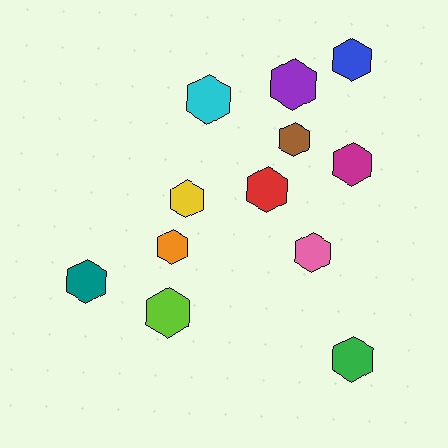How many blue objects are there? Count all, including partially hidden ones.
There is 1 blue object.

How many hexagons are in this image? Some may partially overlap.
There are 12 hexagons.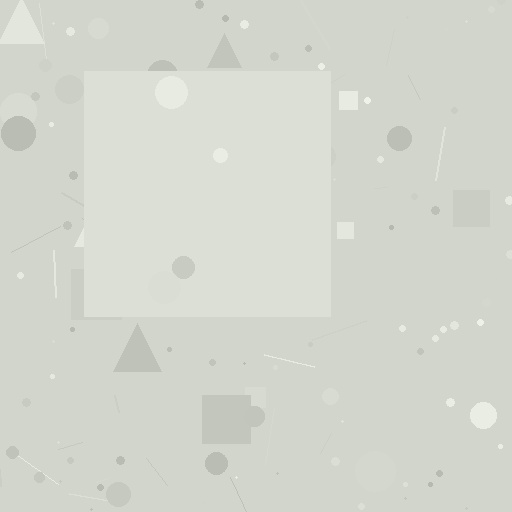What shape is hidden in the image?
A square is hidden in the image.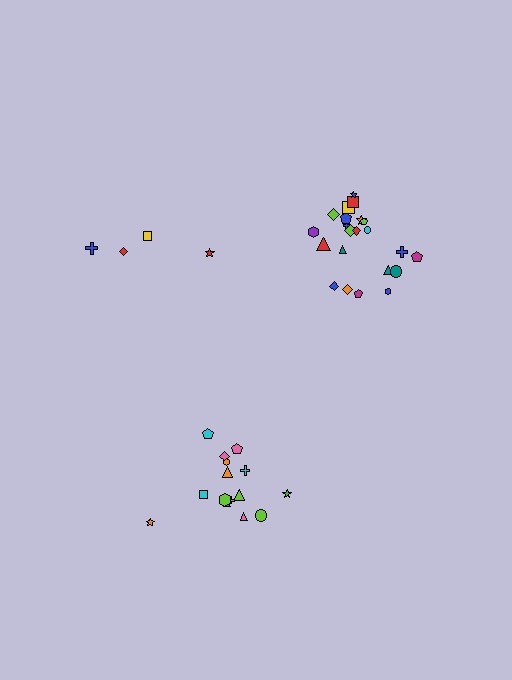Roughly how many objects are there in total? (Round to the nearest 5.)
Roughly 40 objects in total.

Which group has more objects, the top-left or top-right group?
The top-right group.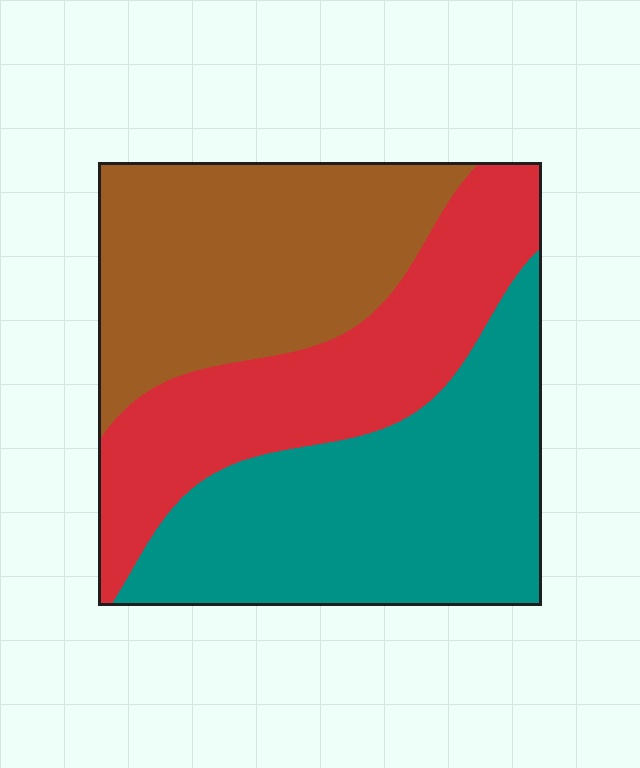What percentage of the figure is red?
Red takes up between a quarter and a half of the figure.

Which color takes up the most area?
Teal, at roughly 40%.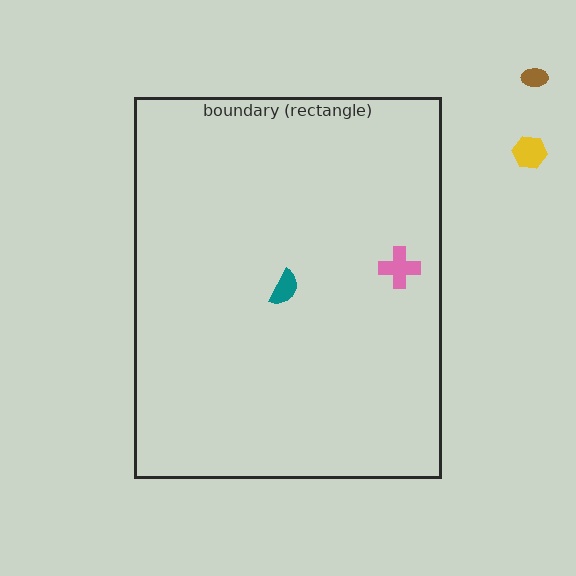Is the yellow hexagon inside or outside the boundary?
Outside.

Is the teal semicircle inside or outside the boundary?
Inside.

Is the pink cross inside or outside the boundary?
Inside.